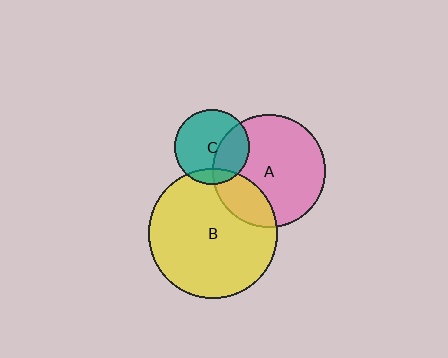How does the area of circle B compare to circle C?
Approximately 3.0 times.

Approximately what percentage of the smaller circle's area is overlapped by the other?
Approximately 35%.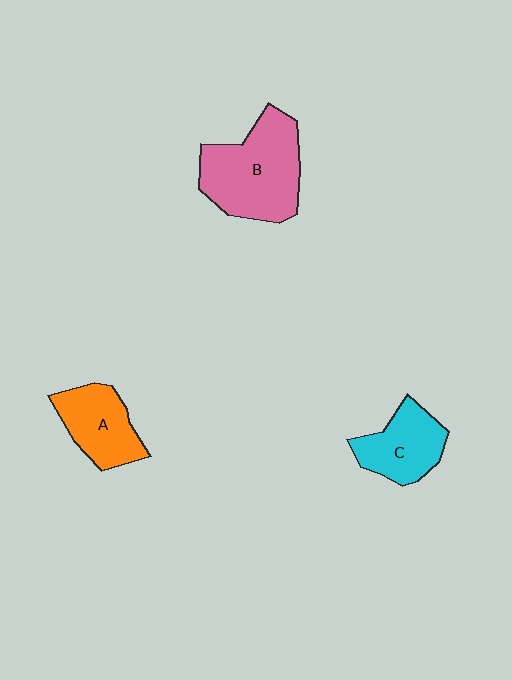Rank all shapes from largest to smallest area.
From largest to smallest: B (pink), A (orange), C (cyan).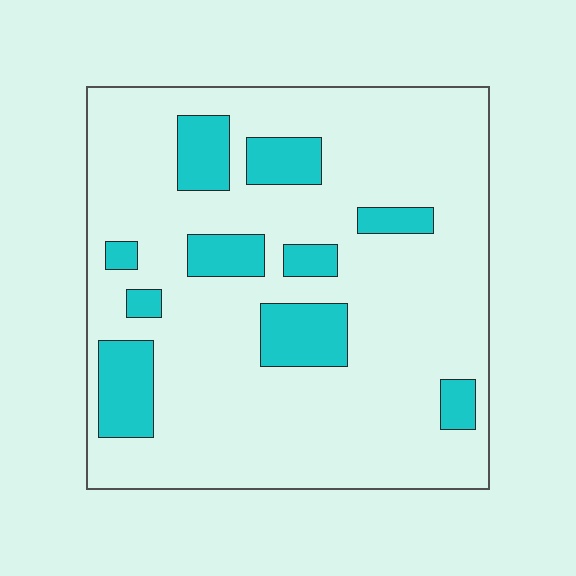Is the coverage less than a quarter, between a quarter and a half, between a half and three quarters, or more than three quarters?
Less than a quarter.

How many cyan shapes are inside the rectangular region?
10.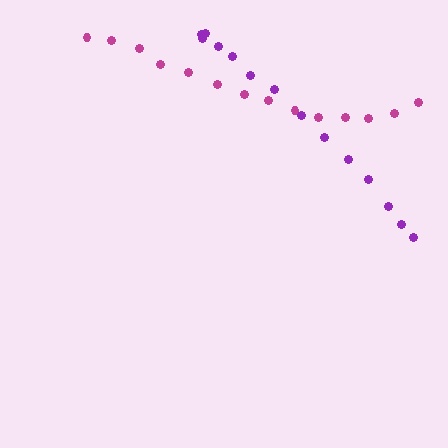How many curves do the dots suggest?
There are 2 distinct paths.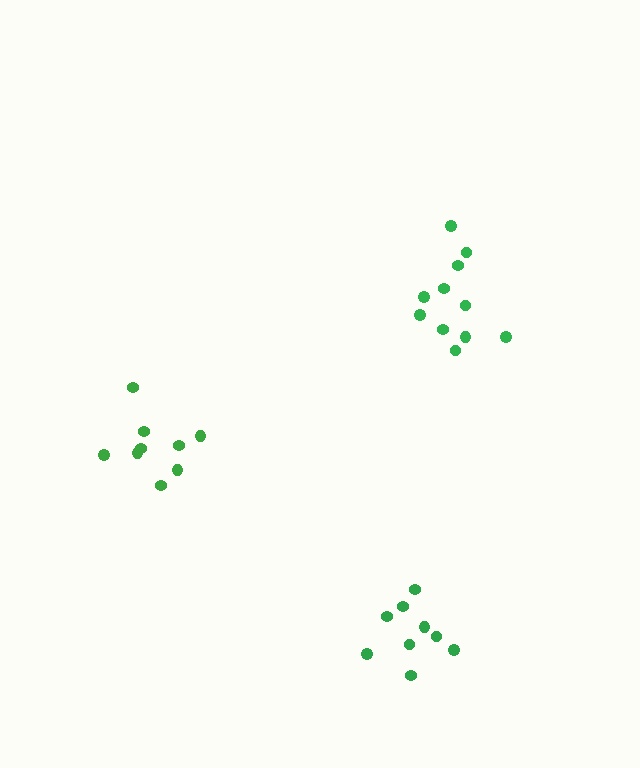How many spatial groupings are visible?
There are 3 spatial groupings.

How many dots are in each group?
Group 1: 9 dots, Group 2: 11 dots, Group 3: 9 dots (29 total).